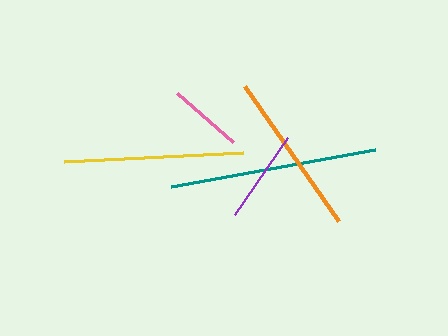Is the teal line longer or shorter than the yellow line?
The teal line is longer than the yellow line.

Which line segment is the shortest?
The pink line is the shortest at approximately 75 pixels.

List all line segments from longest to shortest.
From longest to shortest: teal, yellow, orange, purple, pink.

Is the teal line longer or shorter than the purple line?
The teal line is longer than the purple line.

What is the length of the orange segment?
The orange segment is approximately 164 pixels long.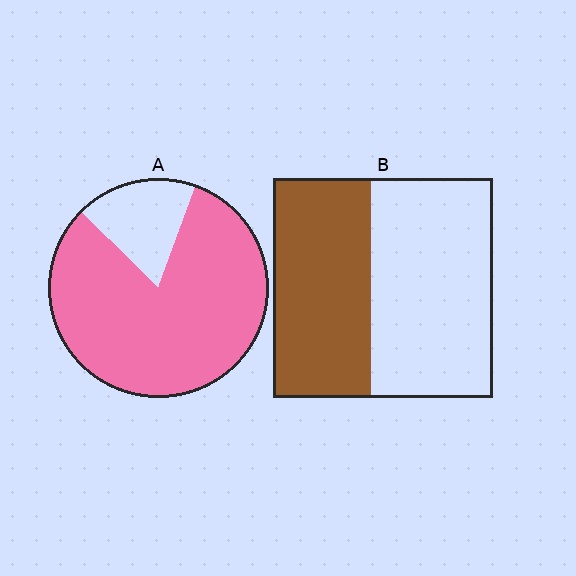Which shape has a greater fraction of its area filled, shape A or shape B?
Shape A.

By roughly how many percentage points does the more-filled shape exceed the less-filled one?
By roughly 40 percentage points (A over B).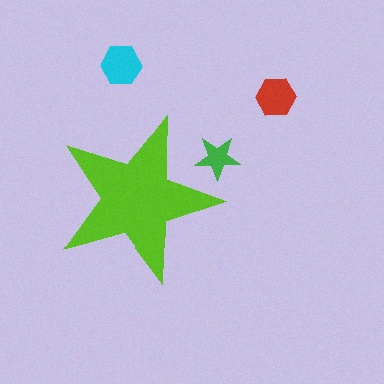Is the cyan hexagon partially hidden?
No, the cyan hexagon is fully visible.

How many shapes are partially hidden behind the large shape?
1 shape is partially hidden.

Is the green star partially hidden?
Yes, the green star is partially hidden behind the lime star.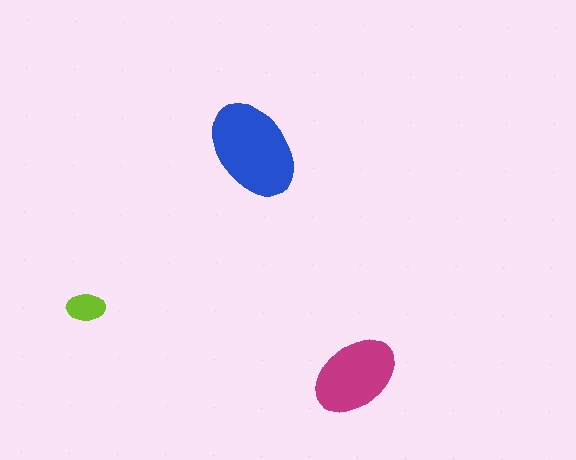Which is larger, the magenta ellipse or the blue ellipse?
The blue one.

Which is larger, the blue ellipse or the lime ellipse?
The blue one.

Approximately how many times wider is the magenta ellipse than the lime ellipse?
About 2 times wider.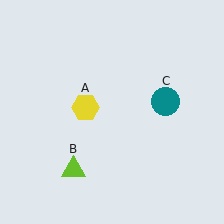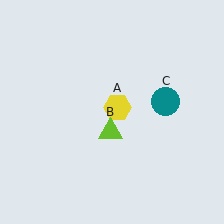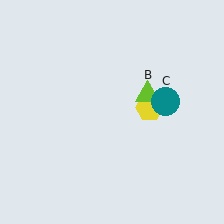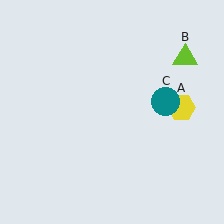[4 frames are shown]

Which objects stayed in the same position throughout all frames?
Teal circle (object C) remained stationary.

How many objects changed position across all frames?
2 objects changed position: yellow hexagon (object A), lime triangle (object B).